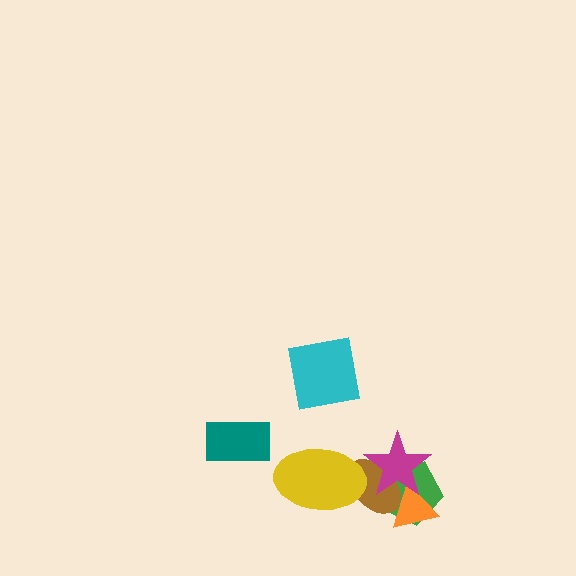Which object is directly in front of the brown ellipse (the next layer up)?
The orange triangle is directly in front of the brown ellipse.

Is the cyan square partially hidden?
No, no other shape covers it.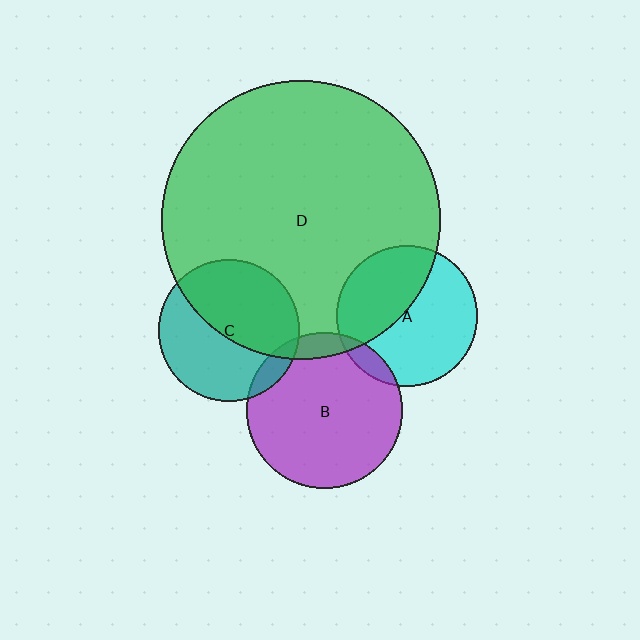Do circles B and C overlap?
Yes.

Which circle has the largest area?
Circle D (green).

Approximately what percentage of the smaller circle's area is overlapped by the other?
Approximately 10%.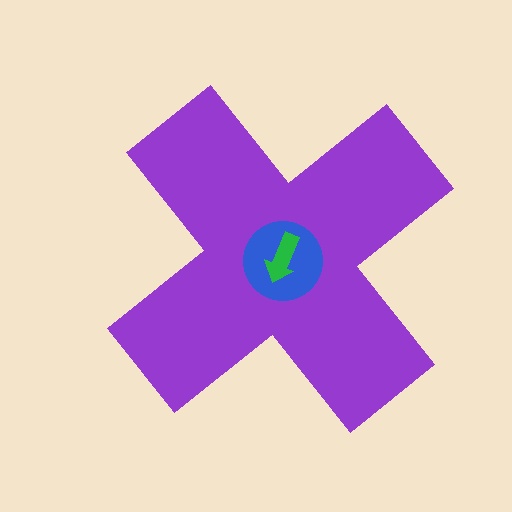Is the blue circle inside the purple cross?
Yes.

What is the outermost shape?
The purple cross.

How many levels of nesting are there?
3.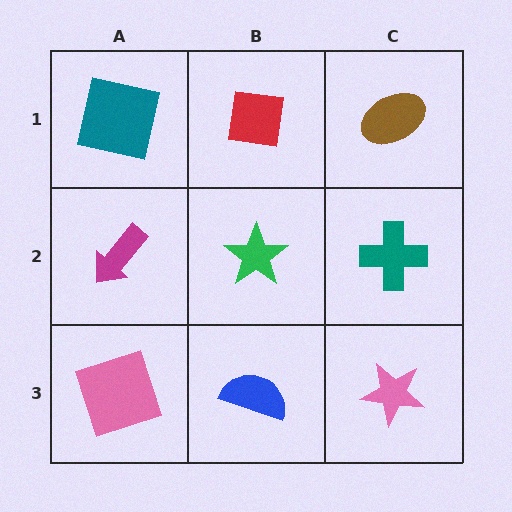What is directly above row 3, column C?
A teal cross.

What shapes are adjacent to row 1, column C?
A teal cross (row 2, column C), a red square (row 1, column B).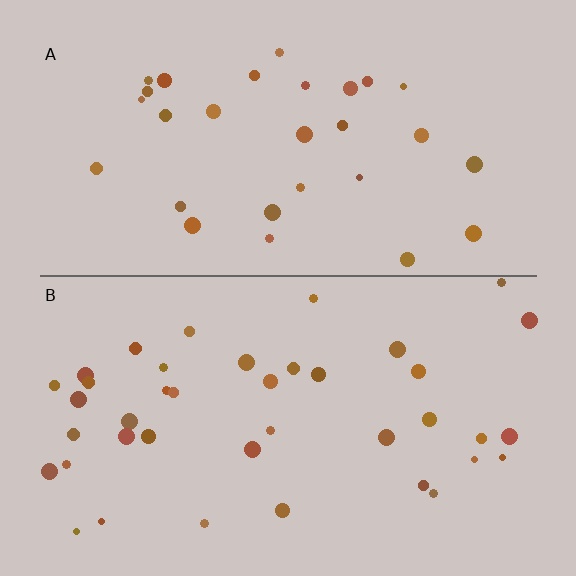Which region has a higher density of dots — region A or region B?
B (the bottom).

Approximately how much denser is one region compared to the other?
Approximately 1.4× — region B over region A.